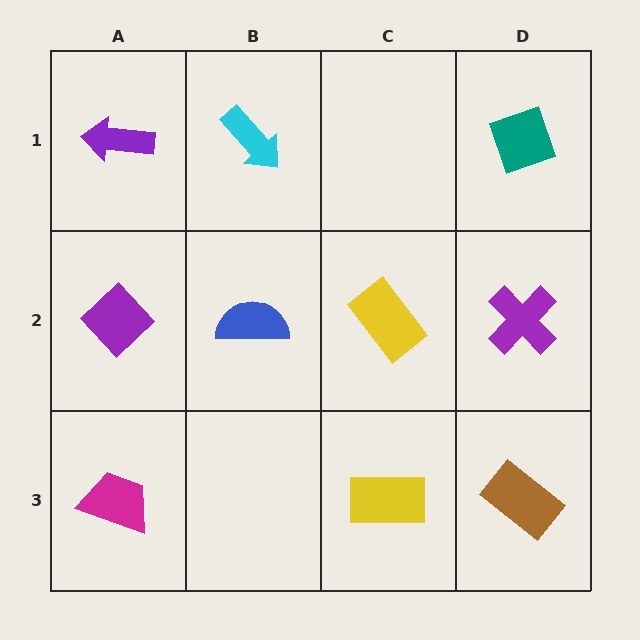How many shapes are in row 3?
3 shapes.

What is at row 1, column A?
A purple arrow.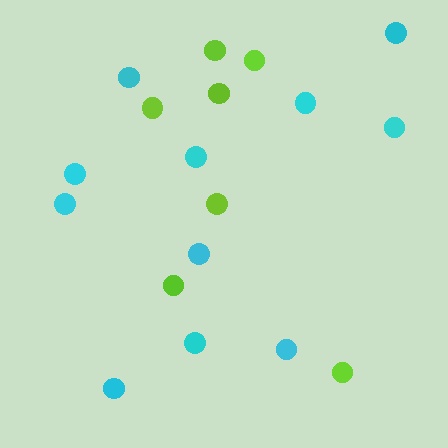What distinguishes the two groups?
There are 2 groups: one group of cyan circles (11) and one group of lime circles (7).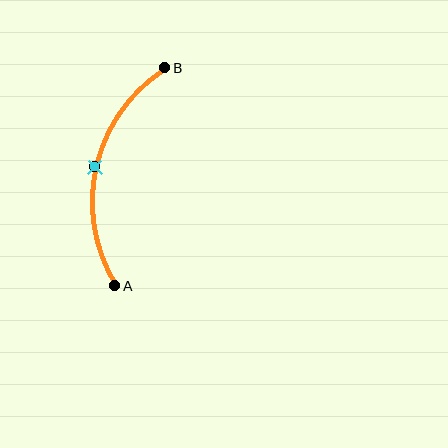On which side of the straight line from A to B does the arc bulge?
The arc bulges to the left of the straight line connecting A and B.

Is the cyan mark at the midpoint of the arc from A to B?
Yes. The cyan mark lies on the arc at equal arc-length from both A and B — it is the arc midpoint.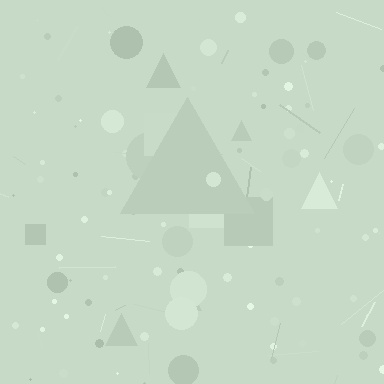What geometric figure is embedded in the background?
A triangle is embedded in the background.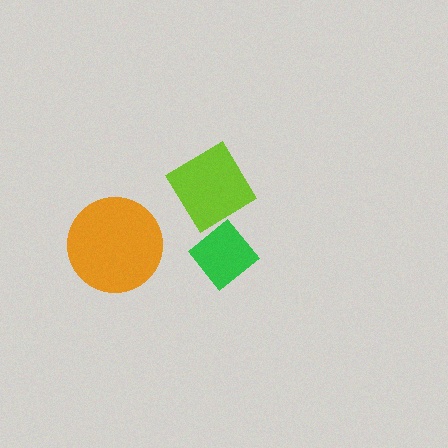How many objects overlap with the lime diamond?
1 object overlaps with the lime diamond.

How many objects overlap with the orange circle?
0 objects overlap with the orange circle.